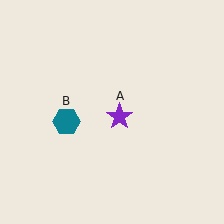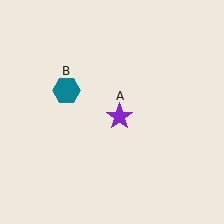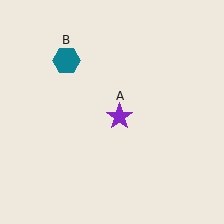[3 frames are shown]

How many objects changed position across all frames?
1 object changed position: teal hexagon (object B).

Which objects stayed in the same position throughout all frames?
Purple star (object A) remained stationary.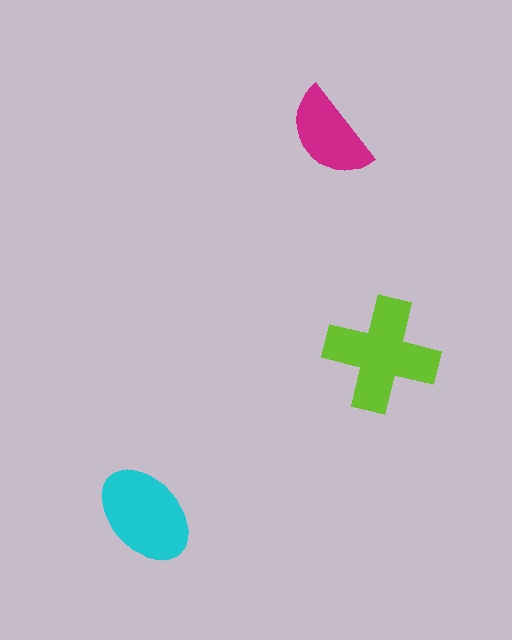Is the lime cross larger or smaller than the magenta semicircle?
Larger.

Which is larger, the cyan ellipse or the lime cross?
The lime cross.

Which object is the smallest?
The magenta semicircle.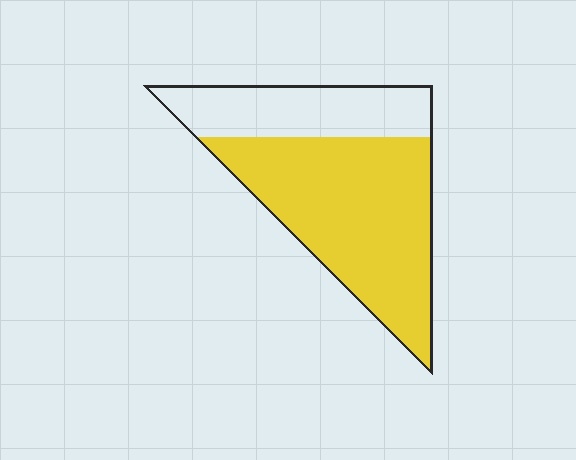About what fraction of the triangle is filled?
About two thirds (2/3).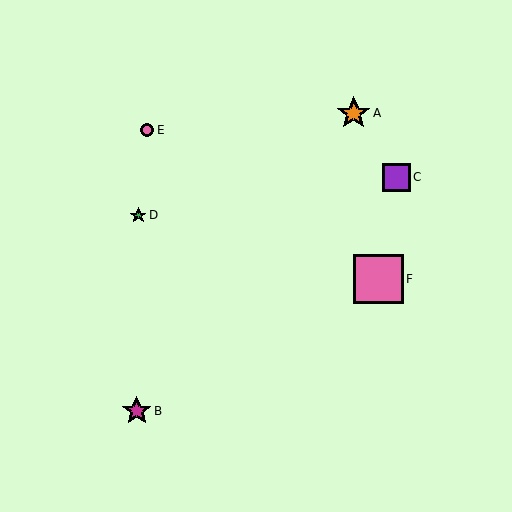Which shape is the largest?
The pink square (labeled F) is the largest.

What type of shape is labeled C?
Shape C is a purple square.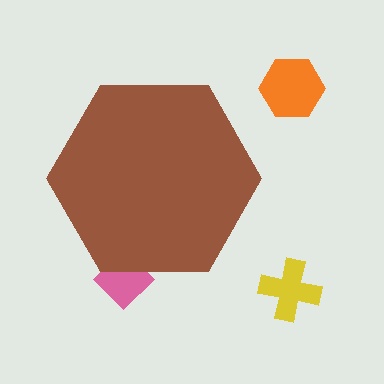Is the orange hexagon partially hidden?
No, the orange hexagon is fully visible.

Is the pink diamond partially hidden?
Yes, the pink diamond is partially hidden behind the brown hexagon.